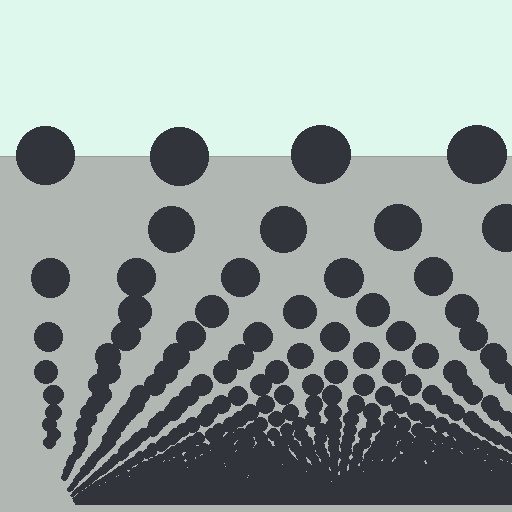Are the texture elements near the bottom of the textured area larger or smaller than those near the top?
Smaller. The gradient is inverted — elements near the bottom are smaller and denser.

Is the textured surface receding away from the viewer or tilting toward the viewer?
The surface appears to tilt toward the viewer. Texture elements get larger and sparser toward the top.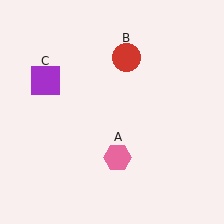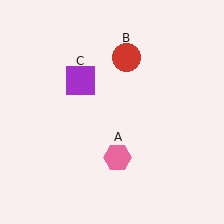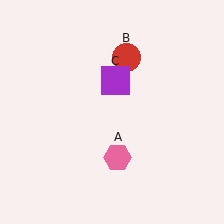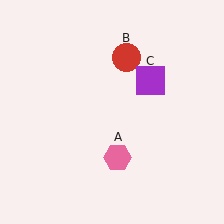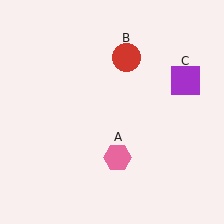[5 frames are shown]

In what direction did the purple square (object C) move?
The purple square (object C) moved right.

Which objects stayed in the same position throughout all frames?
Pink hexagon (object A) and red circle (object B) remained stationary.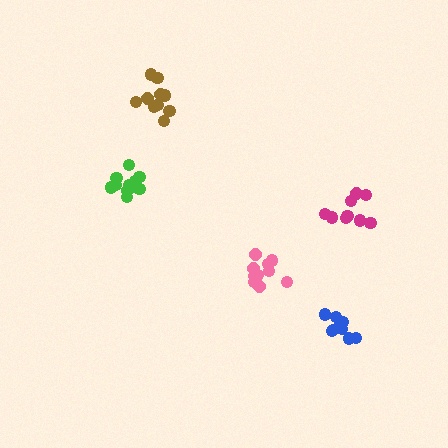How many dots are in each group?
Group 1: 9 dots, Group 2: 10 dots, Group 3: 10 dots, Group 4: 9 dots, Group 5: 10 dots (48 total).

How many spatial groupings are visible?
There are 5 spatial groupings.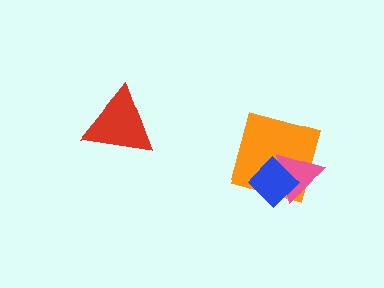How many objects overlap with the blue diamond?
2 objects overlap with the blue diamond.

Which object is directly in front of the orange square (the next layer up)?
The pink triangle is directly in front of the orange square.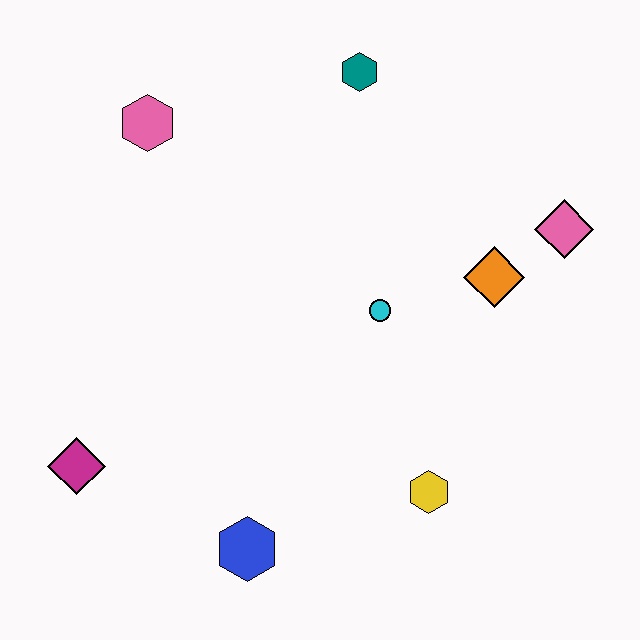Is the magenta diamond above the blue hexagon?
Yes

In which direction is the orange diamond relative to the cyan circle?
The orange diamond is to the right of the cyan circle.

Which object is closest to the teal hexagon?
The pink hexagon is closest to the teal hexagon.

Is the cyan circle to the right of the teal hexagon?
Yes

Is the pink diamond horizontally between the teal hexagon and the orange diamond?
No